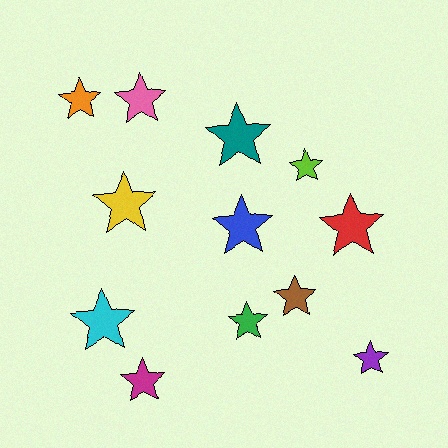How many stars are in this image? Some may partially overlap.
There are 12 stars.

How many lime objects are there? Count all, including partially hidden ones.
There is 1 lime object.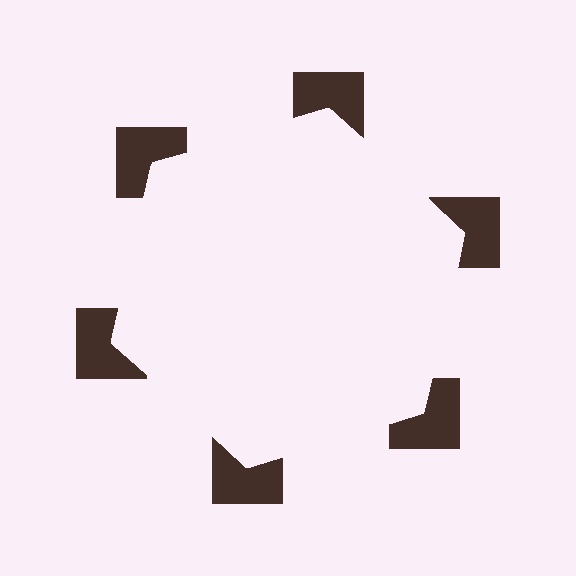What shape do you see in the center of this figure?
An illusory hexagon — its edges are inferred from the aligned wedge cuts in the notched squares, not physically drawn.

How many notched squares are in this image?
There are 6 — one at each vertex of the illusory hexagon.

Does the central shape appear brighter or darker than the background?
It typically appears slightly brighter than the background, even though no actual brightness change is drawn.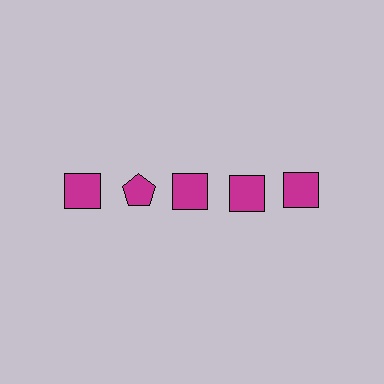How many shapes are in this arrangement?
There are 5 shapes arranged in a grid pattern.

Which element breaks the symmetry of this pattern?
The magenta pentagon in the top row, second from left column breaks the symmetry. All other shapes are magenta squares.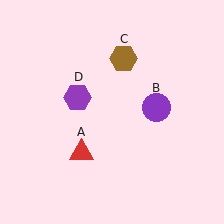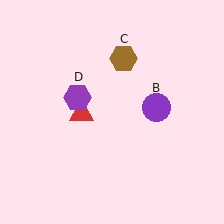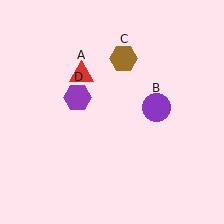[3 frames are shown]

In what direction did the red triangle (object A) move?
The red triangle (object A) moved up.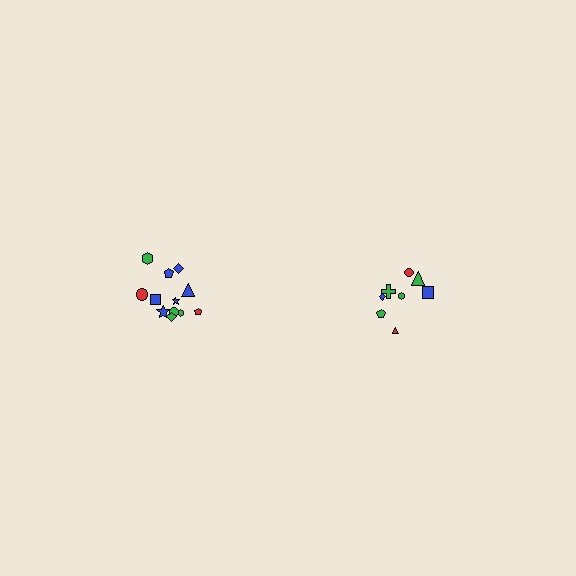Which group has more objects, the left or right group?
The left group.